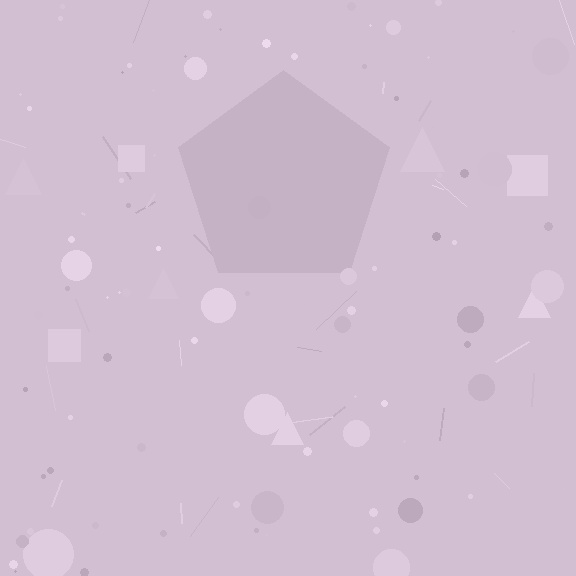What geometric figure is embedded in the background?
A pentagon is embedded in the background.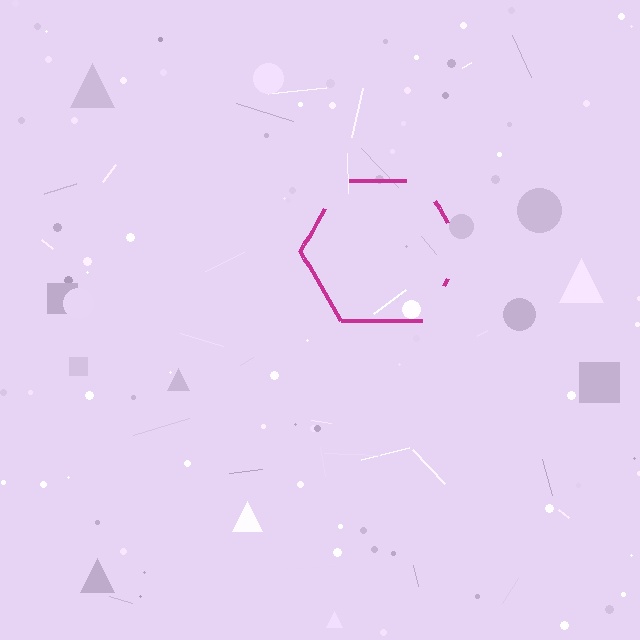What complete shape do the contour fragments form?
The contour fragments form a hexagon.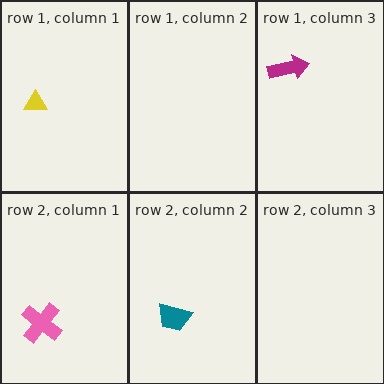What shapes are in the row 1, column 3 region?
The magenta arrow.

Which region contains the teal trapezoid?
The row 2, column 2 region.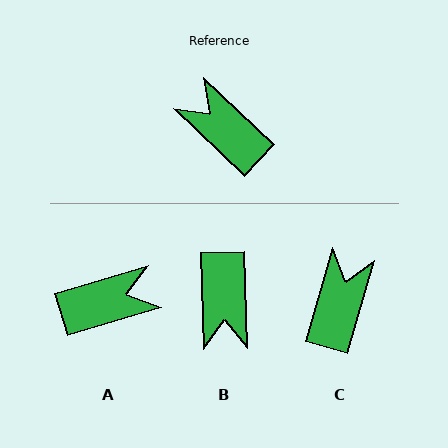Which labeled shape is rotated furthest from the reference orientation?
B, about 135 degrees away.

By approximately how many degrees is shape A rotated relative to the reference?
Approximately 120 degrees clockwise.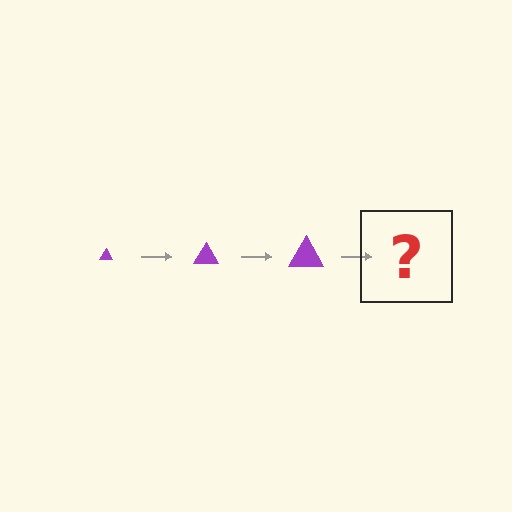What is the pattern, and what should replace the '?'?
The pattern is that the triangle gets progressively larger each step. The '?' should be a purple triangle, larger than the previous one.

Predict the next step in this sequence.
The next step is a purple triangle, larger than the previous one.